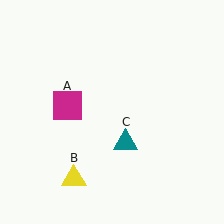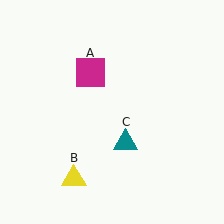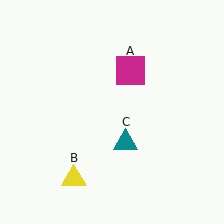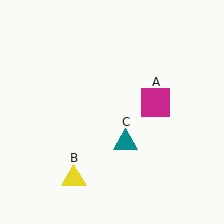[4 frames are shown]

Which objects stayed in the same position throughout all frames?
Yellow triangle (object B) and teal triangle (object C) remained stationary.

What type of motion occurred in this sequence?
The magenta square (object A) rotated clockwise around the center of the scene.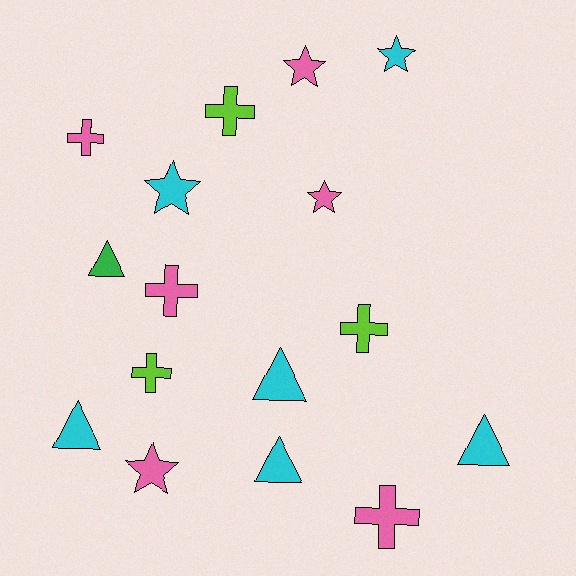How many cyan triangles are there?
There are 4 cyan triangles.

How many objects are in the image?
There are 16 objects.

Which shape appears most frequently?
Cross, with 6 objects.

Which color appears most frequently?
Cyan, with 6 objects.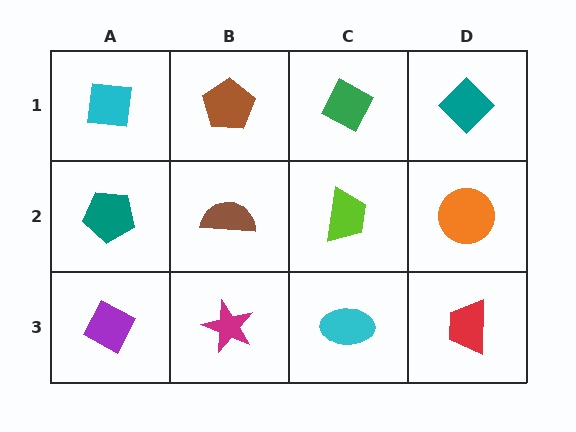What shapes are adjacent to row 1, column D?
An orange circle (row 2, column D), a green diamond (row 1, column C).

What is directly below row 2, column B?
A magenta star.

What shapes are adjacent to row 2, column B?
A brown pentagon (row 1, column B), a magenta star (row 3, column B), a teal pentagon (row 2, column A), a lime trapezoid (row 2, column C).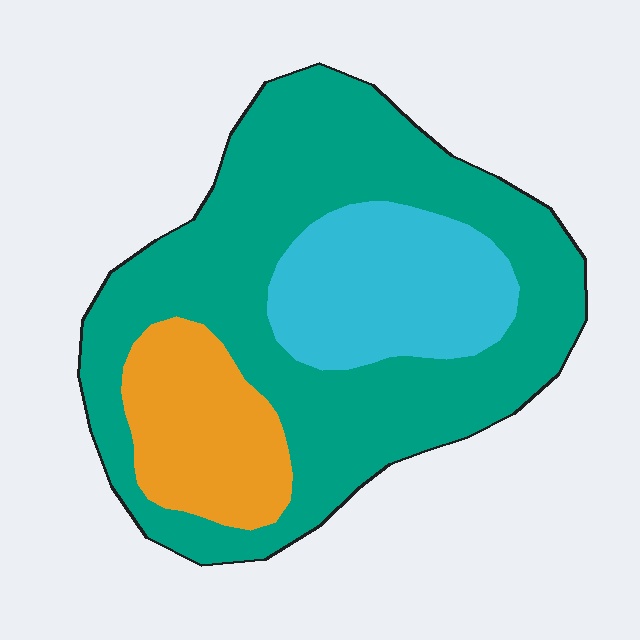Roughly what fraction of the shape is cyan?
Cyan takes up between a sixth and a third of the shape.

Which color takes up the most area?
Teal, at roughly 65%.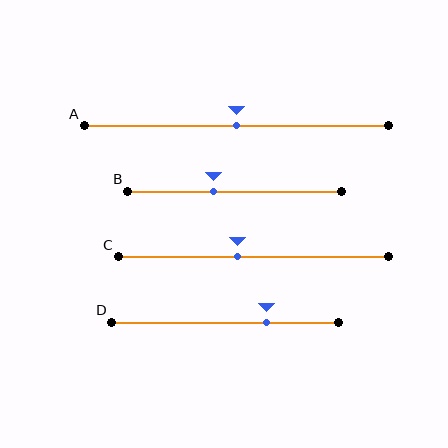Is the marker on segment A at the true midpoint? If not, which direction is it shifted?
Yes, the marker on segment A is at the true midpoint.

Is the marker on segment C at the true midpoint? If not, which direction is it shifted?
No, the marker on segment C is shifted to the left by about 6% of the segment length.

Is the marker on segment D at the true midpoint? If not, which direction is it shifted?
No, the marker on segment D is shifted to the right by about 18% of the segment length.